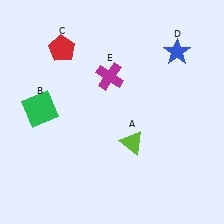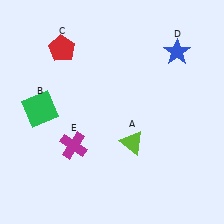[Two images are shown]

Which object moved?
The magenta cross (E) moved down.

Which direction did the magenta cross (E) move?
The magenta cross (E) moved down.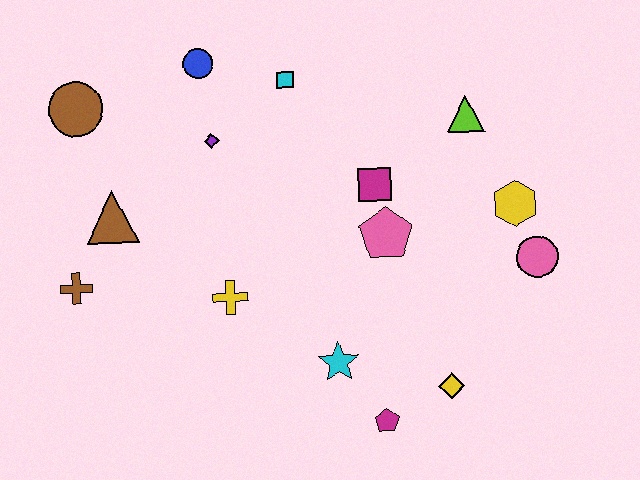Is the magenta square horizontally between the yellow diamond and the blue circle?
Yes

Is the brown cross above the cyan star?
Yes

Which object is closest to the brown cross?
The brown triangle is closest to the brown cross.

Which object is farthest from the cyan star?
The brown circle is farthest from the cyan star.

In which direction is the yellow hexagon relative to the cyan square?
The yellow hexagon is to the right of the cyan square.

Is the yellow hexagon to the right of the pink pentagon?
Yes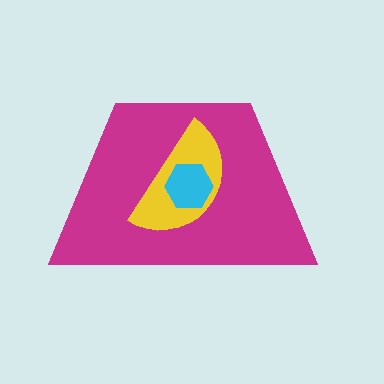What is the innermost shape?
The cyan hexagon.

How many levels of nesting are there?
3.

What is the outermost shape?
The magenta trapezoid.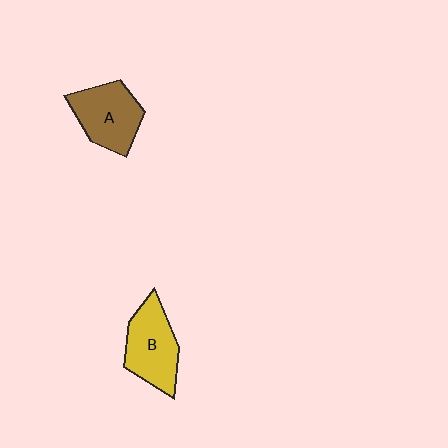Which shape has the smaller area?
Shape A (brown).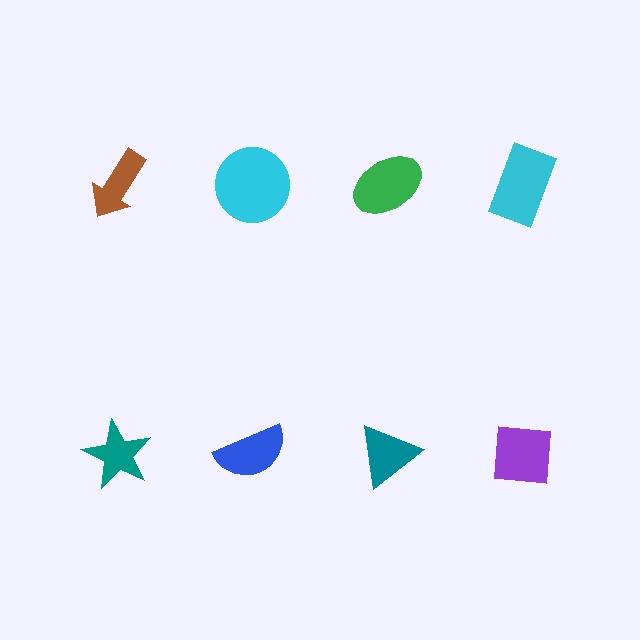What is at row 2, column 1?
A teal star.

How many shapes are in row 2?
4 shapes.